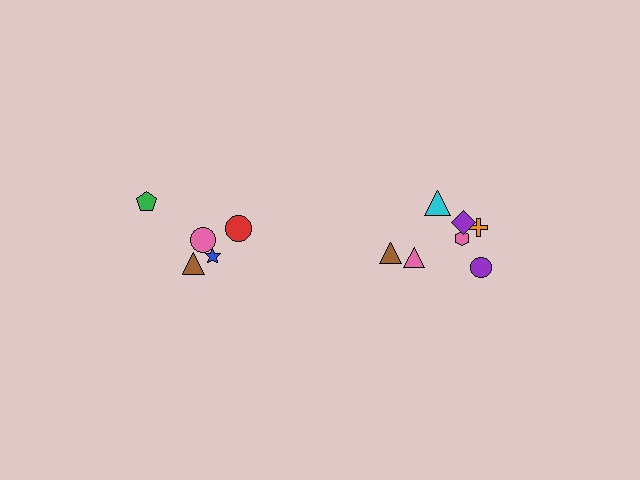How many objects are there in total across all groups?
There are 12 objects.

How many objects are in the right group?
There are 7 objects.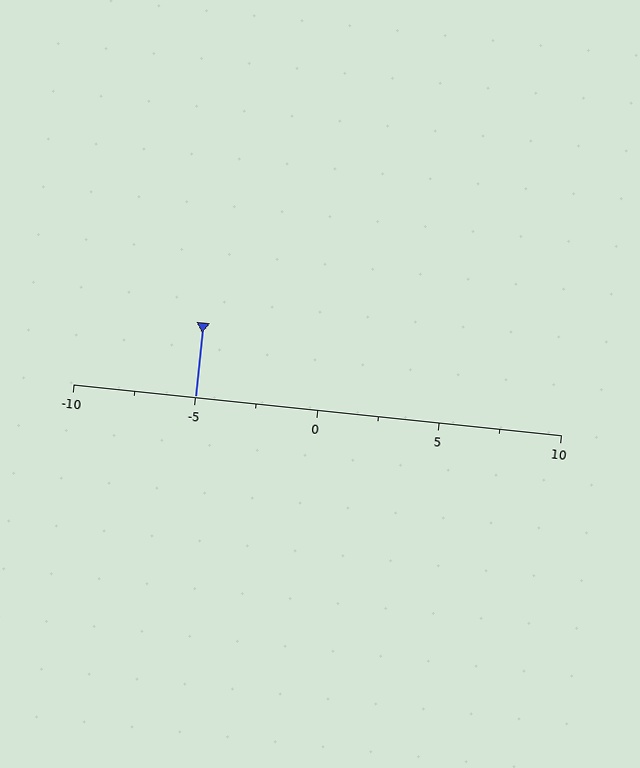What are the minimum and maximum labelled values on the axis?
The axis runs from -10 to 10.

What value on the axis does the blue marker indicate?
The marker indicates approximately -5.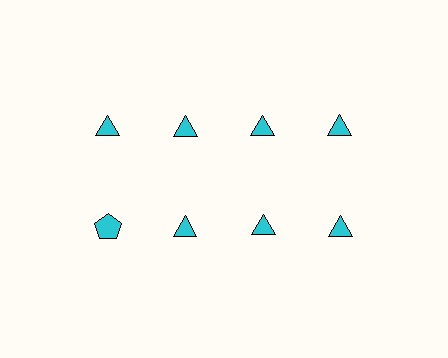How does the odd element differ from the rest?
It has a different shape: pentagon instead of triangle.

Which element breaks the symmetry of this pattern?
The cyan pentagon in the second row, leftmost column breaks the symmetry. All other shapes are cyan triangles.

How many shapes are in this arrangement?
There are 8 shapes arranged in a grid pattern.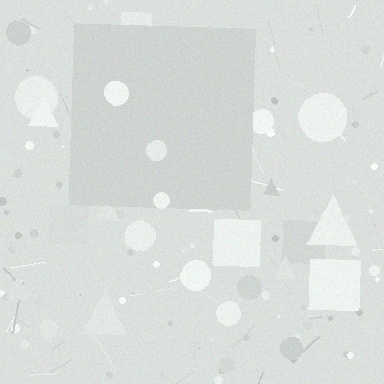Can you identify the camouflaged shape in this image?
The camouflaged shape is a square.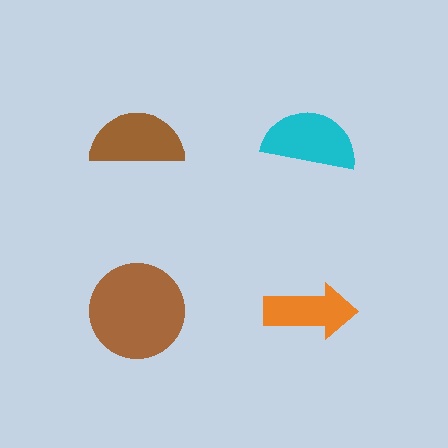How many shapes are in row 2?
2 shapes.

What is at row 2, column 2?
An orange arrow.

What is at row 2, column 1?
A brown circle.